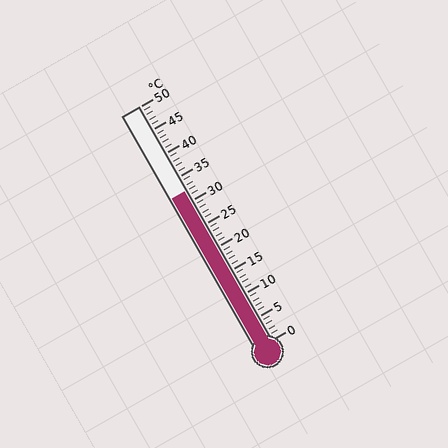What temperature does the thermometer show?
The thermometer shows approximately 32°C.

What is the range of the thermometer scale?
The thermometer scale ranges from 0°C to 50°C.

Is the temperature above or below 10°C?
The temperature is above 10°C.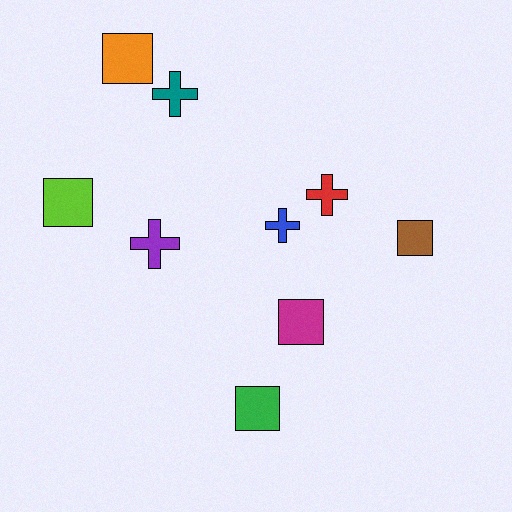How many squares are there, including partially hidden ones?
There are 5 squares.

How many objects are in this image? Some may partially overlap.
There are 9 objects.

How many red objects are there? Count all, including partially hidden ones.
There is 1 red object.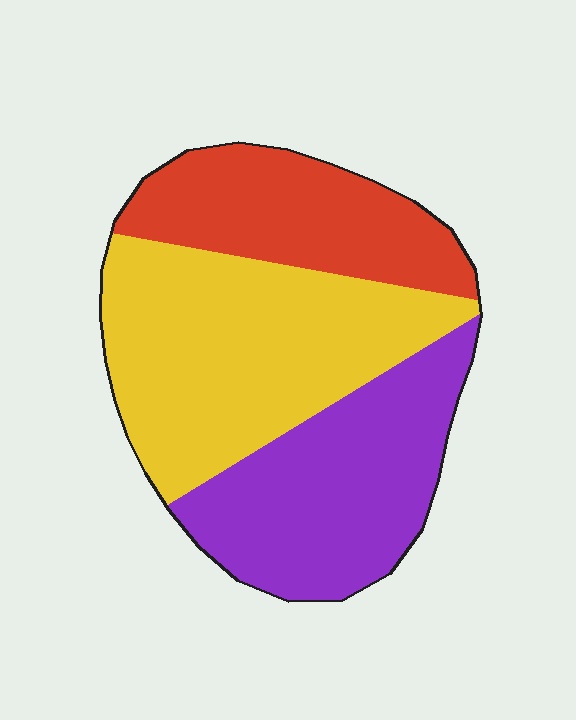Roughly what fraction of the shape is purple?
Purple takes up between a quarter and a half of the shape.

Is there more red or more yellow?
Yellow.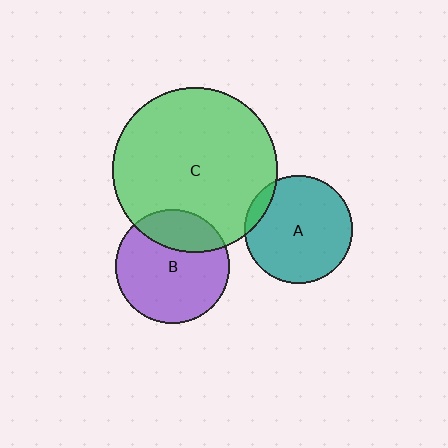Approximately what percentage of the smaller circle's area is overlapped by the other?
Approximately 10%.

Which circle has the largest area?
Circle C (green).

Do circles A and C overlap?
Yes.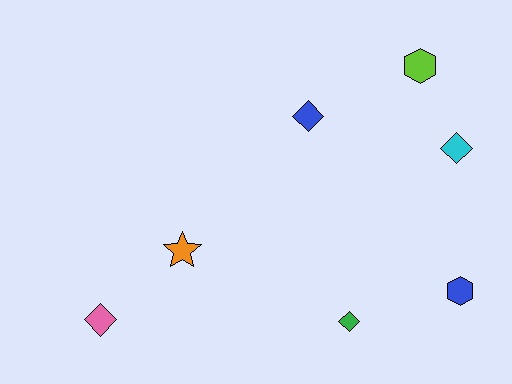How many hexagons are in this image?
There are 2 hexagons.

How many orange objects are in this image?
There is 1 orange object.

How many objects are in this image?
There are 7 objects.